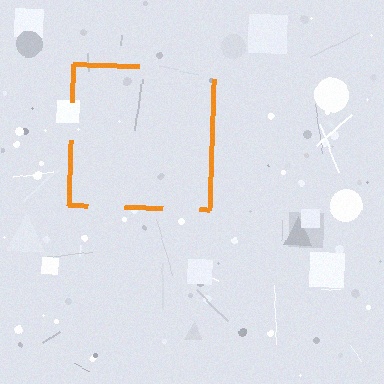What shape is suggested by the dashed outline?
The dashed outline suggests a square.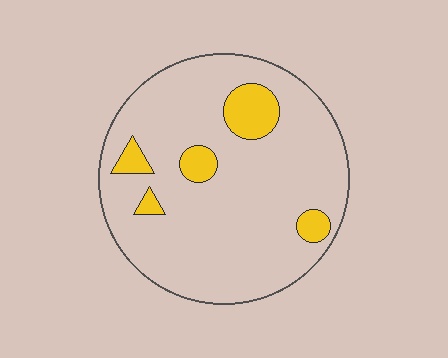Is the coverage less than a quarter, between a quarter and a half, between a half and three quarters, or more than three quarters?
Less than a quarter.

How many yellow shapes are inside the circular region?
5.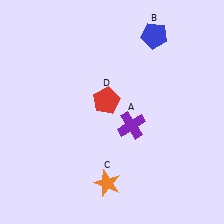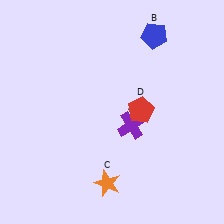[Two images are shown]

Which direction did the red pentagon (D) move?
The red pentagon (D) moved right.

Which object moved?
The red pentagon (D) moved right.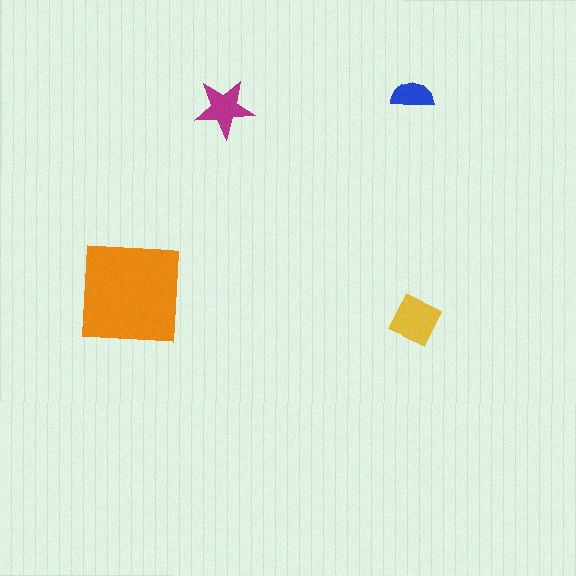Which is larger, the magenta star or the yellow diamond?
The yellow diamond.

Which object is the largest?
The orange square.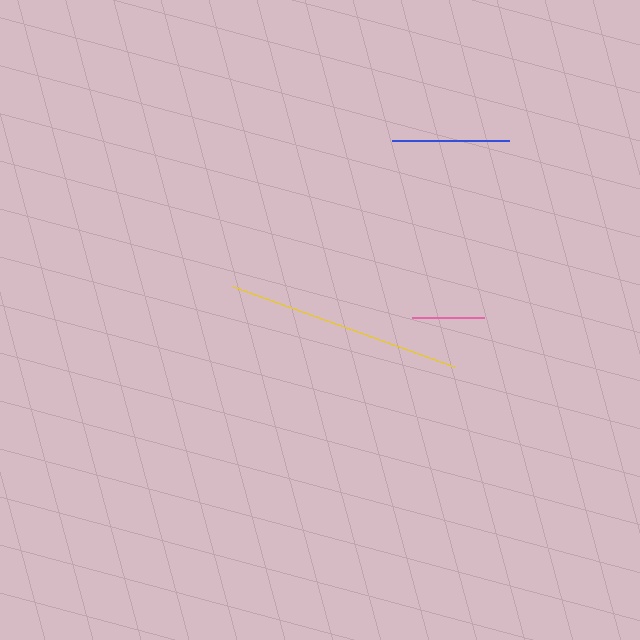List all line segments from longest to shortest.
From longest to shortest: yellow, blue, pink.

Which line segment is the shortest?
The pink line is the shortest at approximately 72 pixels.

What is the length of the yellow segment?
The yellow segment is approximately 235 pixels long.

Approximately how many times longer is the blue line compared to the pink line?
The blue line is approximately 1.6 times the length of the pink line.